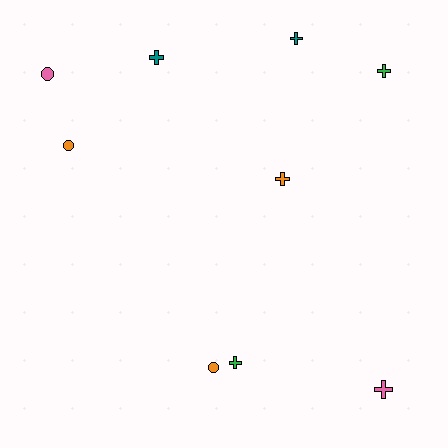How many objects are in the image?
There are 9 objects.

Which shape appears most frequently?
Cross, with 6 objects.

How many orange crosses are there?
There is 1 orange cross.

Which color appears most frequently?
Orange, with 3 objects.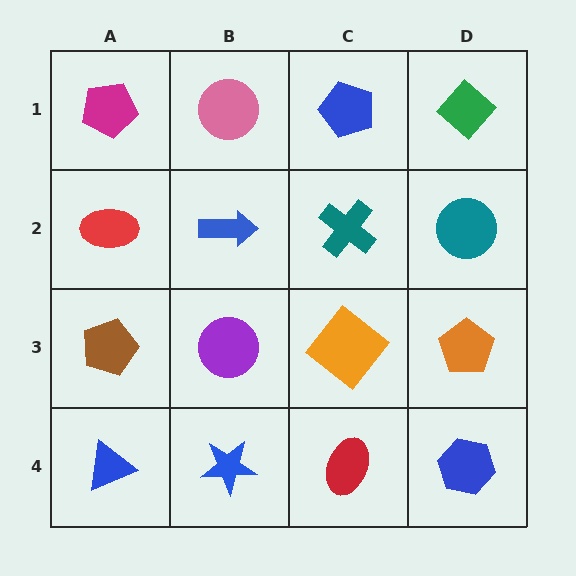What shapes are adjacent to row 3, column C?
A teal cross (row 2, column C), a red ellipse (row 4, column C), a purple circle (row 3, column B), an orange pentagon (row 3, column D).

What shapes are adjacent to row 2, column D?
A green diamond (row 1, column D), an orange pentagon (row 3, column D), a teal cross (row 2, column C).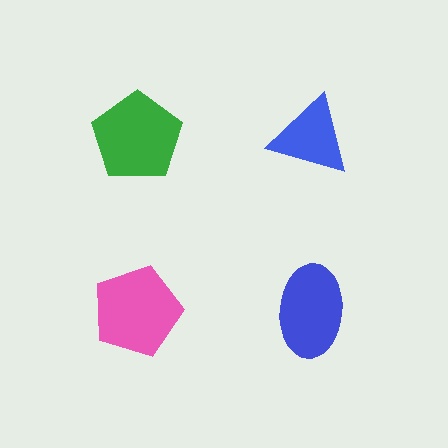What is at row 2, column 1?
A pink pentagon.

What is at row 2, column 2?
A blue ellipse.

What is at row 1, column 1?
A green pentagon.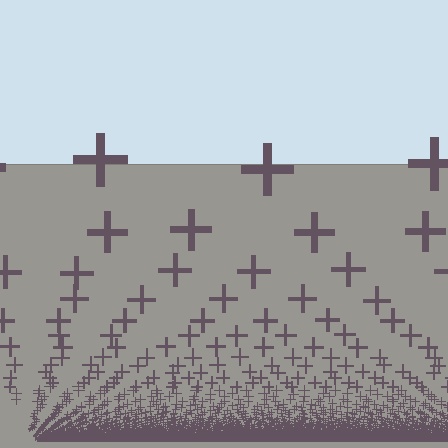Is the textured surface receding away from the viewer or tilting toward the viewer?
The surface appears to tilt toward the viewer. Texture elements get larger and sparser toward the top.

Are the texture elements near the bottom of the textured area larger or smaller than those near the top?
Smaller. The gradient is inverted — elements near the bottom are smaller and denser.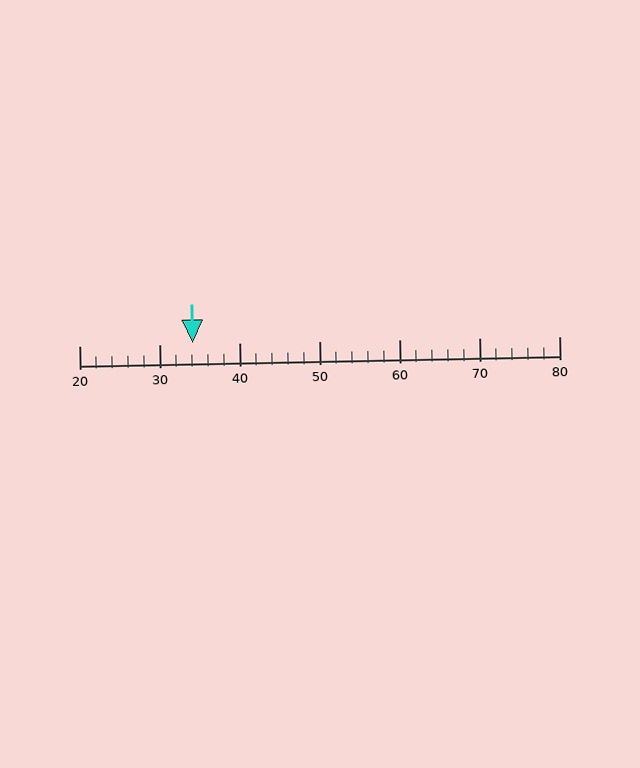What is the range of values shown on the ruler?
The ruler shows values from 20 to 80.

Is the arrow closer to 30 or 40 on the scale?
The arrow is closer to 30.